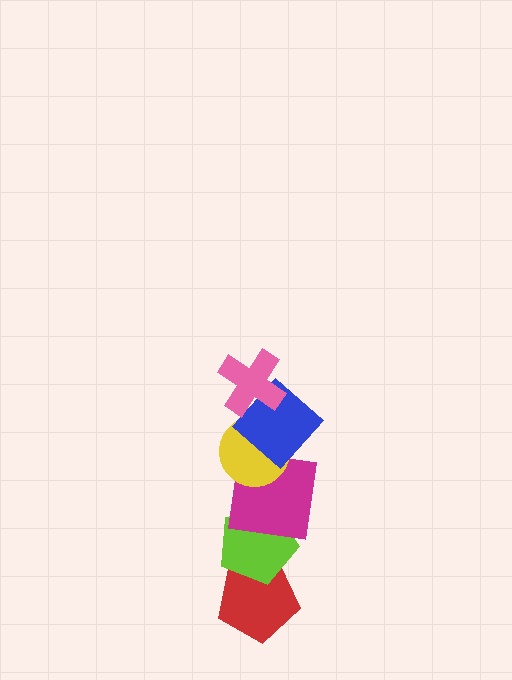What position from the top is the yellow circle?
The yellow circle is 3rd from the top.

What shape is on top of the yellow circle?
The blue diamond is on top of the yellow circle.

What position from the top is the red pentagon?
The red pentagon is 6th from the top.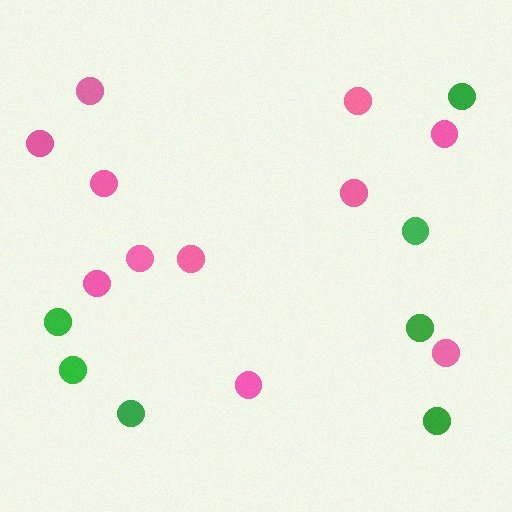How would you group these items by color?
There are 2 groups: one group of pink circles (11) and one group of green circles (7).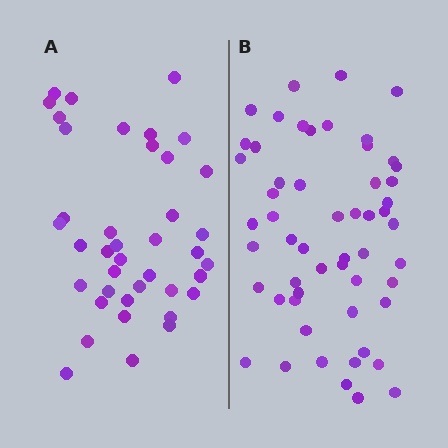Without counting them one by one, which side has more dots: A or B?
Region B (the right region) has more dots.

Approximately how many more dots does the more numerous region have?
Region B has approximately 15 more dots than region A.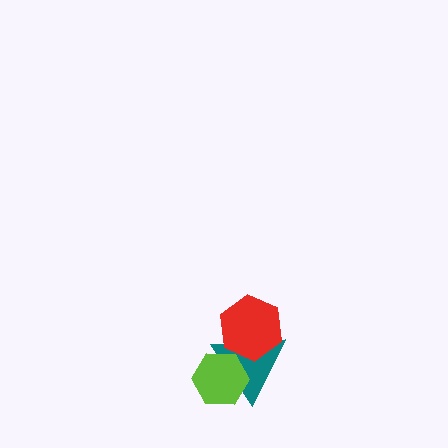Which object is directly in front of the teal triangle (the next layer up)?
The red hexagon is directly in front of the teal triangle.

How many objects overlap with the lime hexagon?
1 object overlaps with the lime hexagon.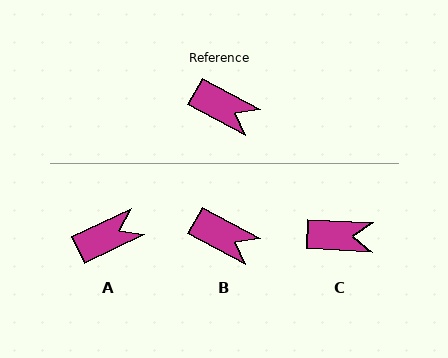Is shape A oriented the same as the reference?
No, it is off by about 54 degrees.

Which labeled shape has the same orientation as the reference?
B.